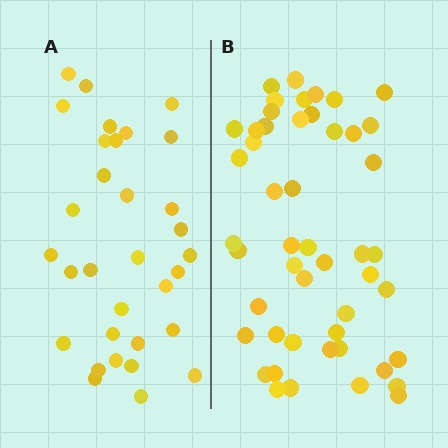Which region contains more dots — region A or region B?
Region B (the right region) has more dots.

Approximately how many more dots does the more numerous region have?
Region B has approximately 15 more dots than region A.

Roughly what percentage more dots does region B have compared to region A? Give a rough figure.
About 55% more.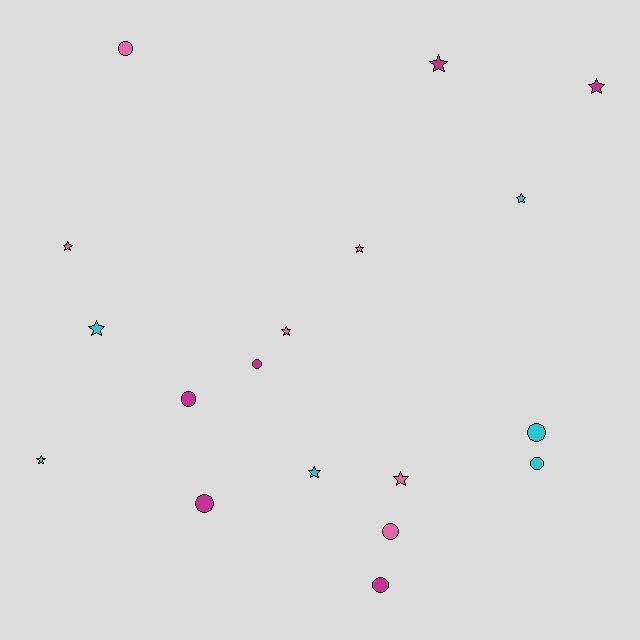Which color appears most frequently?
Magenta, with 6 objects.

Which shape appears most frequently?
Star, with 10 objects.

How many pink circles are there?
There are 2 pink circles.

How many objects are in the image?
There are 18 objects.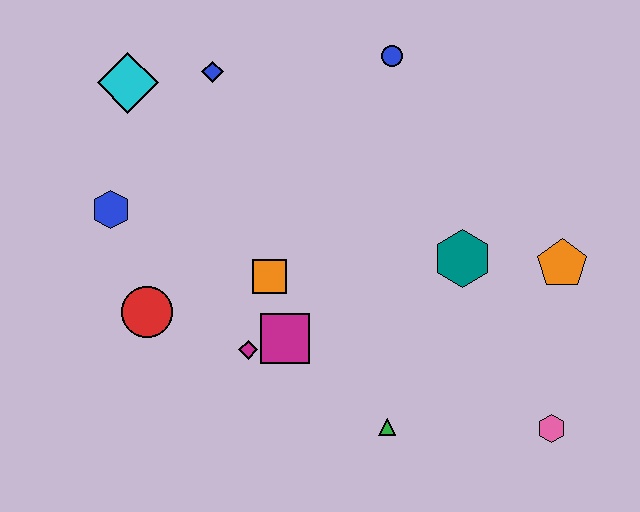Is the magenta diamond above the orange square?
No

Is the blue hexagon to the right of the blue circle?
No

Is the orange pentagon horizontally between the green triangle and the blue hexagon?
No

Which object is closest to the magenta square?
The magenta diamond is closest to the magenta square.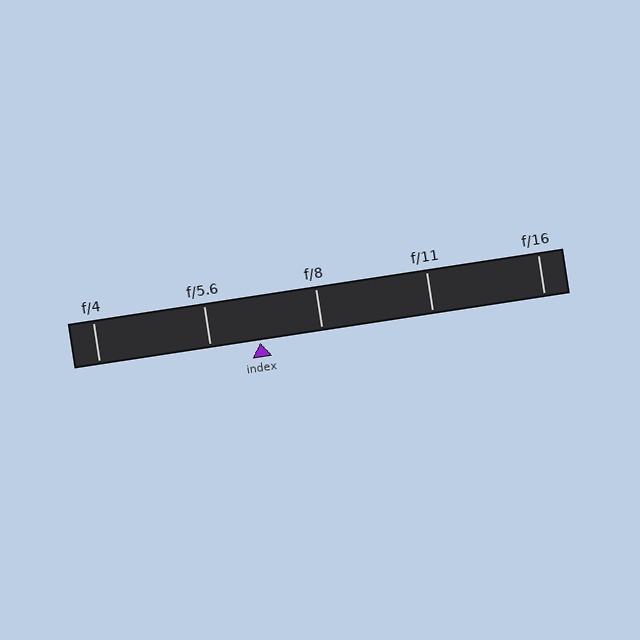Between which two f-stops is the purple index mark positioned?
The index mark is between f/5.6 and f/8.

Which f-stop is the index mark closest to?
The index mark is closest to f/5.6.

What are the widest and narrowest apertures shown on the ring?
The widest aperture shown is f/4 and the narrowest is f/16.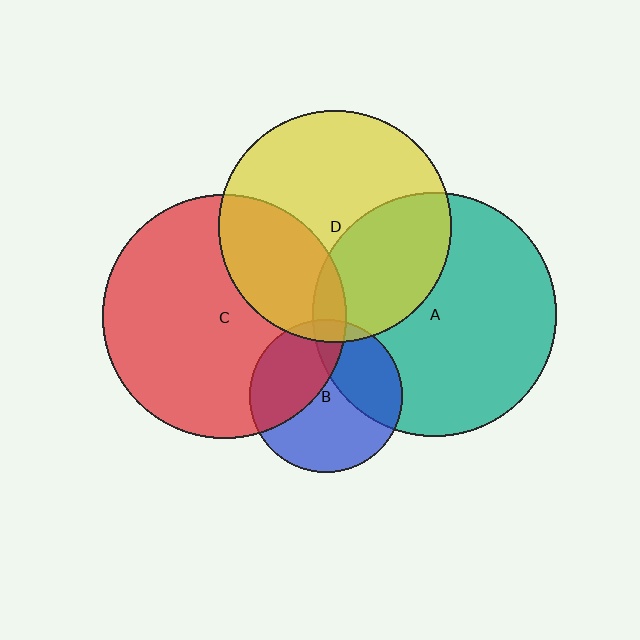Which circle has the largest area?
Circle C (red).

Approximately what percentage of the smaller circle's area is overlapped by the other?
Approximately 35%.